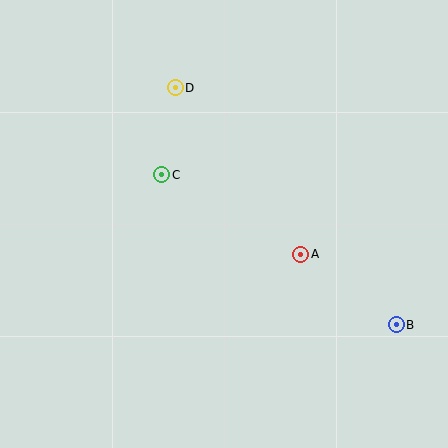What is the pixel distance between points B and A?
The distance between B and A is 119 pixels.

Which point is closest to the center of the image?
Point C at (162, 175) is closest to the center.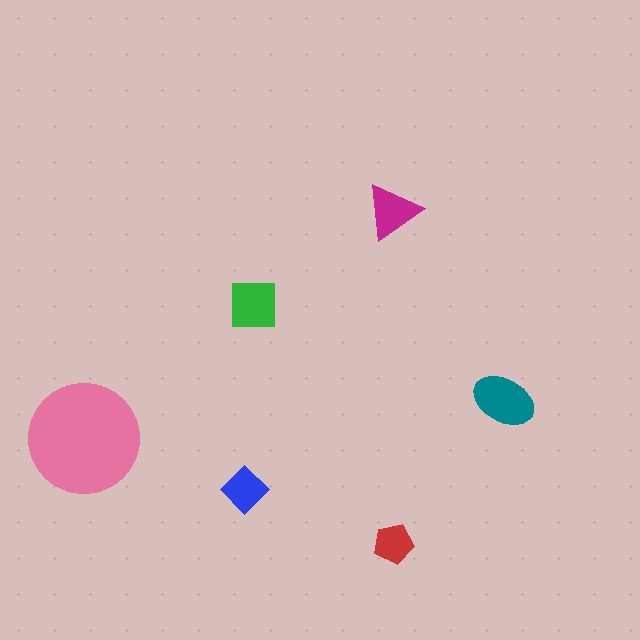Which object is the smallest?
The red pentagon.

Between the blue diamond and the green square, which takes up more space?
The green square.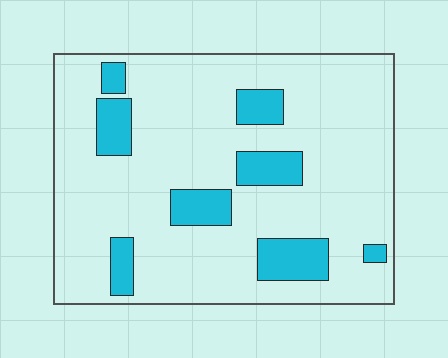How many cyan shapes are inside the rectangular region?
8.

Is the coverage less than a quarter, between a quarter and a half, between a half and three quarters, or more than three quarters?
Less than a quarter.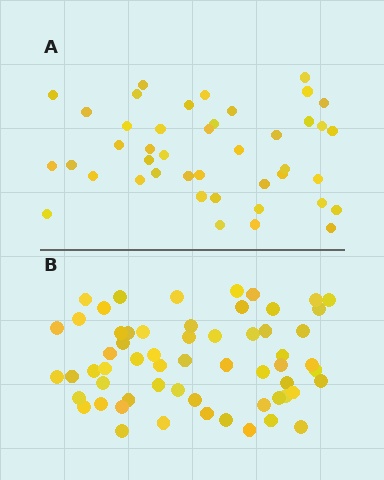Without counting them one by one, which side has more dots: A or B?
Region B (the bottom region) has more dots.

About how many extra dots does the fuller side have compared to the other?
Region B has approximately 15 more dots than region A.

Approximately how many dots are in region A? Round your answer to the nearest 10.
About 40 dots. (The exact count is 43, which rounds to 40.)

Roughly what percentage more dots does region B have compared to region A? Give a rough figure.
About 40% more.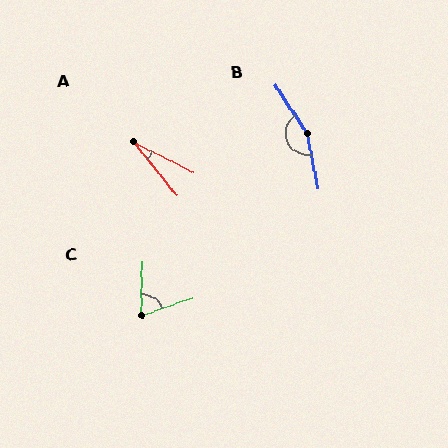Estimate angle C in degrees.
Approximately 70 degrees.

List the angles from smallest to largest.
A (24°), C (70°), B (157°).